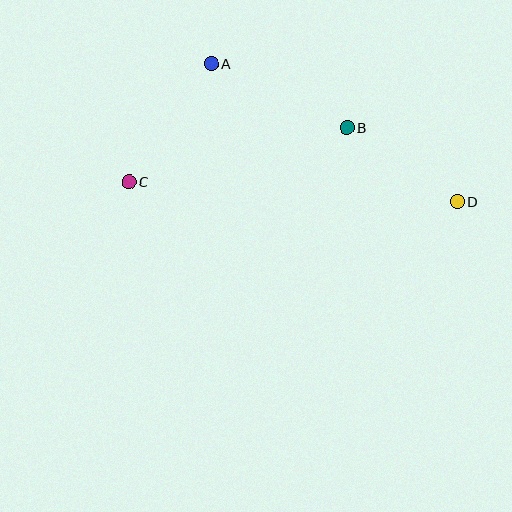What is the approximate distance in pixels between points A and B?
The distance between A and B is approximately 150 pixels.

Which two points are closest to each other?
Points B and D are closest to each other.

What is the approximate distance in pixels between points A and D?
The distance between A and D is approximately 282 pixels.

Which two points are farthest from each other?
Points C and D are farthest from each other.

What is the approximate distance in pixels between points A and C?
The distance between A and C is approximately 144 pixels.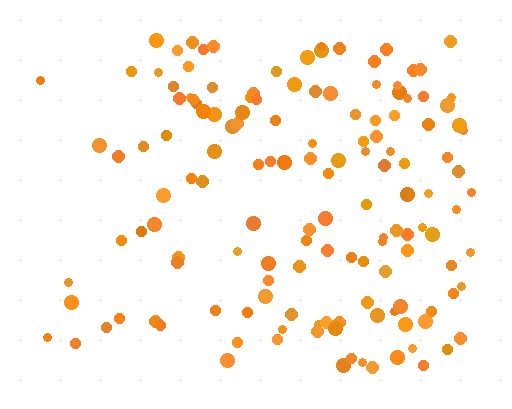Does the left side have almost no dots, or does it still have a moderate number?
Still a moderate number, just noticeably fewer than the right.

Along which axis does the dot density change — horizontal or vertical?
Horizontal.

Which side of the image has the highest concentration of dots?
The right.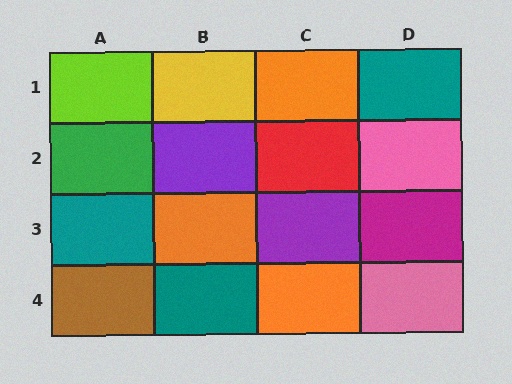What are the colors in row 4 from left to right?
Brown, teal, orange, pink.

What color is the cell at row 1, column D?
Teal.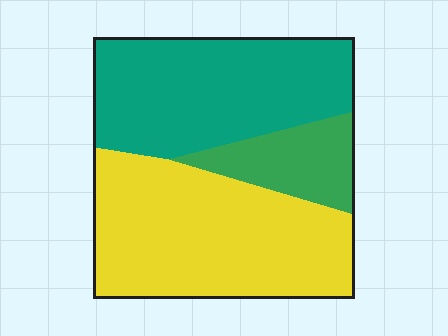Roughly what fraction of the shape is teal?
Teal takes up between a third and a half of the shape.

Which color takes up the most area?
Yellow, at roughly 45%.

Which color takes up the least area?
Green, at roughly 15%.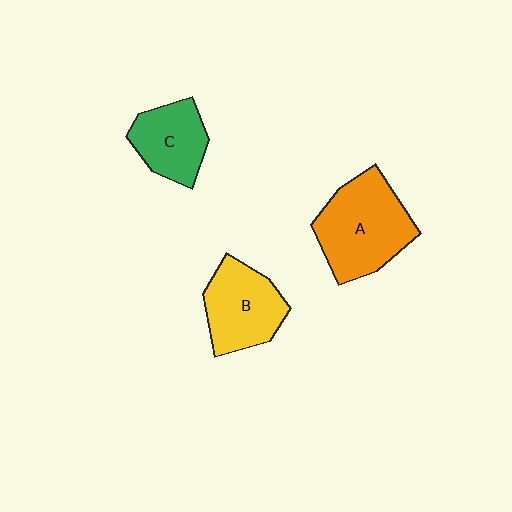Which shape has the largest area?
Shape A (orange).